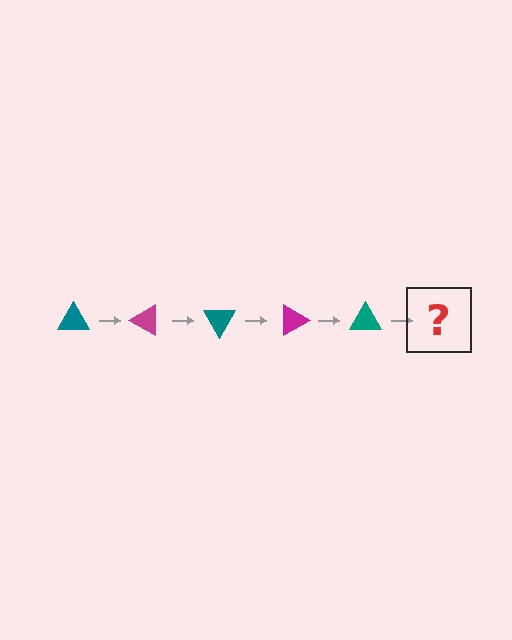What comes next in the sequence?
The next element should be a magenta triangle, rotated 150 degrees from the start.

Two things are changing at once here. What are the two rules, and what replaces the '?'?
The two rules are that it rotates 30 degrees each step and the color cycles through teal and magenta. The '?' should be a magenta triangle, rotated 150 degrees from the start.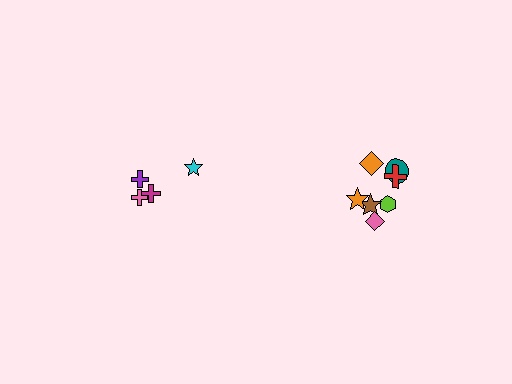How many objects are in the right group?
There are 7 objects.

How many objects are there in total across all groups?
There are 11 objects.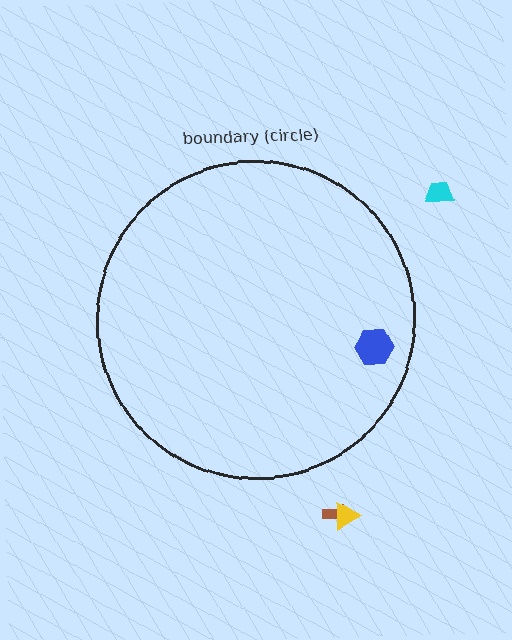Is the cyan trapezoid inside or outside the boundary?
Outside.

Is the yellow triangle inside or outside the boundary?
Outside.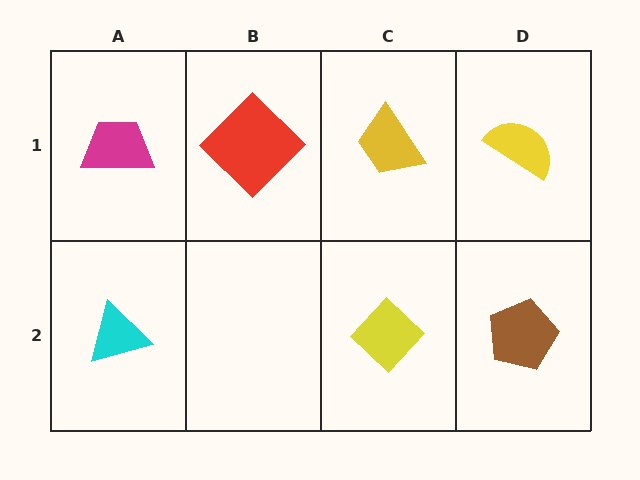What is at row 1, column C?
A yellow trapezoid.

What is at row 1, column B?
A red diamond.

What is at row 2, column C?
A yellow diamond.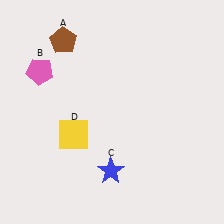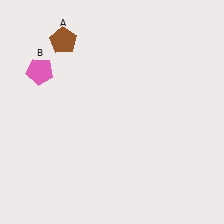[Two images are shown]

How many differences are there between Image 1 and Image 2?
There are 2 differences between the two images.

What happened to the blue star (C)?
The blue star (C) was removed in Image 2. It was in the bottom-left area of Image 1.